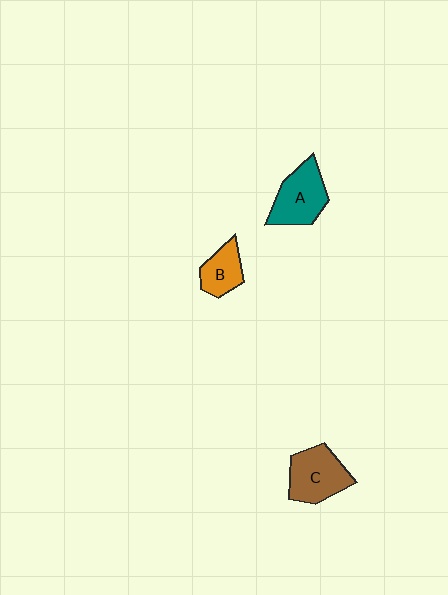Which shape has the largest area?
Shape C (brown).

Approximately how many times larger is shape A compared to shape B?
Approximately 1.5 times.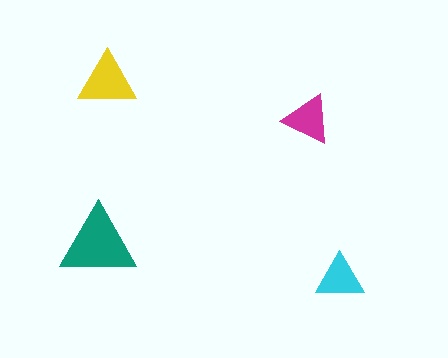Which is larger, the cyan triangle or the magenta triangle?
The magenta one.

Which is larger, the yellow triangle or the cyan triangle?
The yellow one.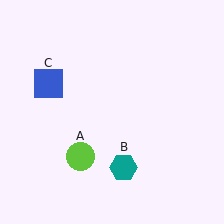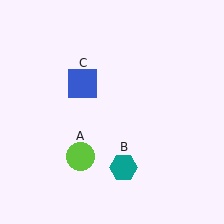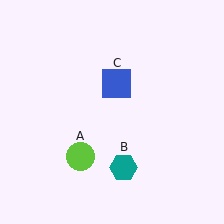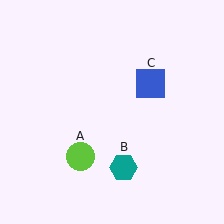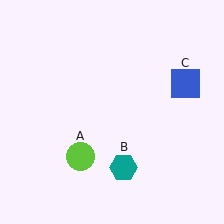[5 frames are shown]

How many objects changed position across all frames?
1 object changed position: blue square (object C).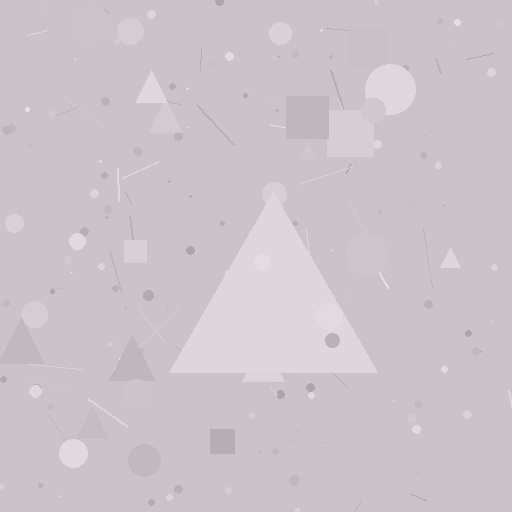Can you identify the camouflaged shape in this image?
The camouflaged shape is a triangle.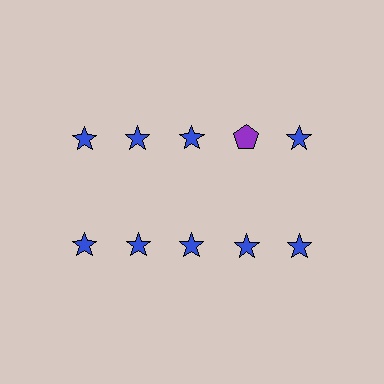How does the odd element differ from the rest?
It differs in both color (purple instead of blue) and shape (pentagon instead of star).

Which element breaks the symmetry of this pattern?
The purple pentagon in the top row, second from right column breaks the symmetry. All other shapes are blue stars.